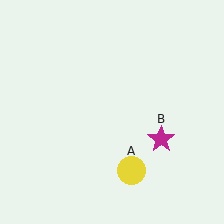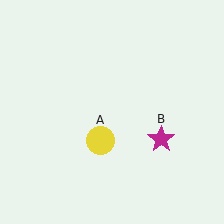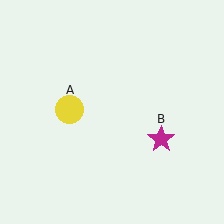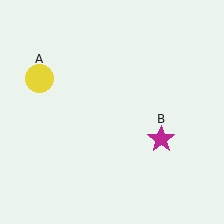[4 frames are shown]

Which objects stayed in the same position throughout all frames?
Magenta star (object B) remained stationary.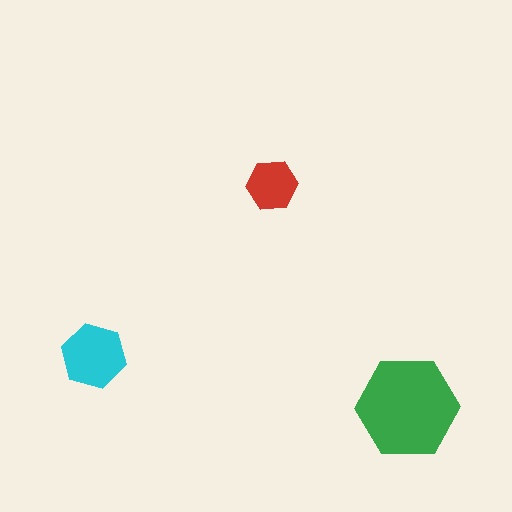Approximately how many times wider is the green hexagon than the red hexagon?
About 2 times wider.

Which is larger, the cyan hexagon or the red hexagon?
The cyan one.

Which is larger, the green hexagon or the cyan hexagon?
The green one.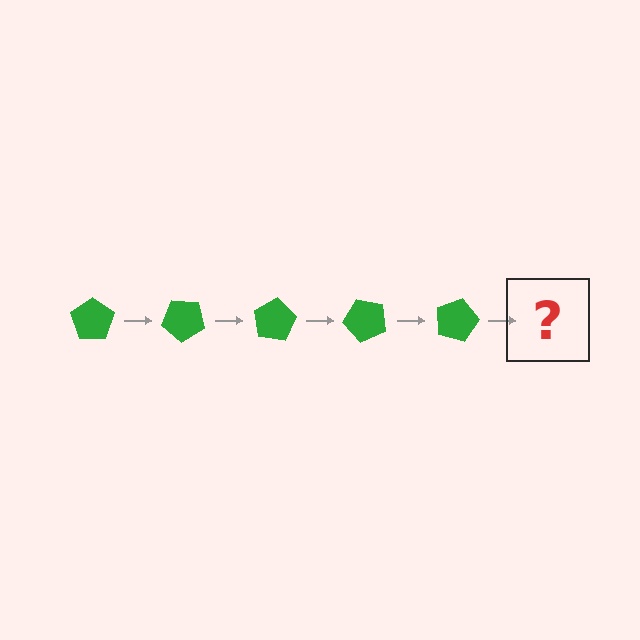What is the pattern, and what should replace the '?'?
The pattern is that the pentagon rotates 40 degrees each step. The '?' should be a green pentagon rotated 200 degrees.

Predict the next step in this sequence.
The next step is a green pentagon rotated 200 degrees.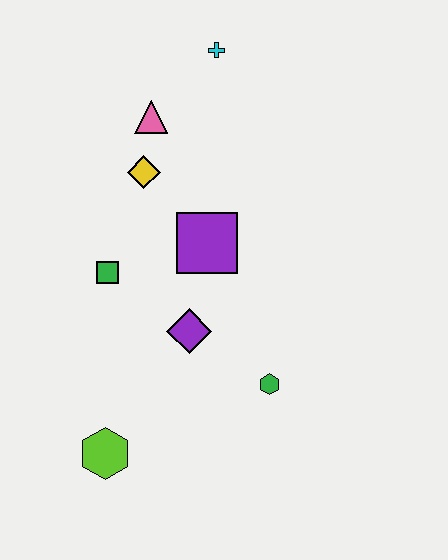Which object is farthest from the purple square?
The lime hexagon is farthest from the purple square.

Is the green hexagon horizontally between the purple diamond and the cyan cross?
No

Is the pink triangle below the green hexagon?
No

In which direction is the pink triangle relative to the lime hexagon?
The pink triangle is above the lime hexagon.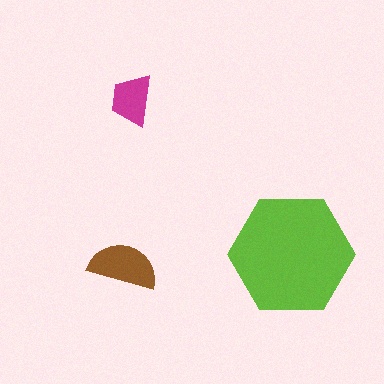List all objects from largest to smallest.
The lime hexagon, the brown semicircle, the magenta trapezoid.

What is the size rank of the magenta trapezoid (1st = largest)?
3rd.